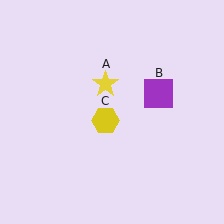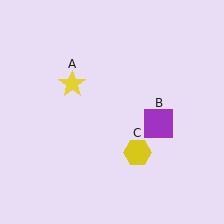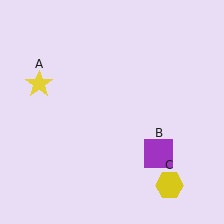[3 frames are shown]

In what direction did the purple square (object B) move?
The purple square (object B) moved down.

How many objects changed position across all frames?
3 objects changed position: yellow star (object A), purple square (object B), yellow hexagon (object C).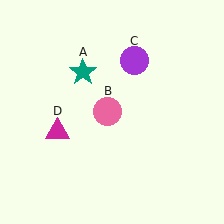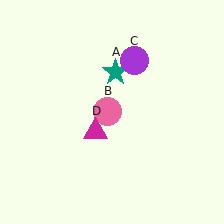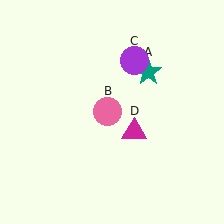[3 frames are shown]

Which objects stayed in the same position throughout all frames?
Pink circle (object B) and purple circle (object C) remained stationary.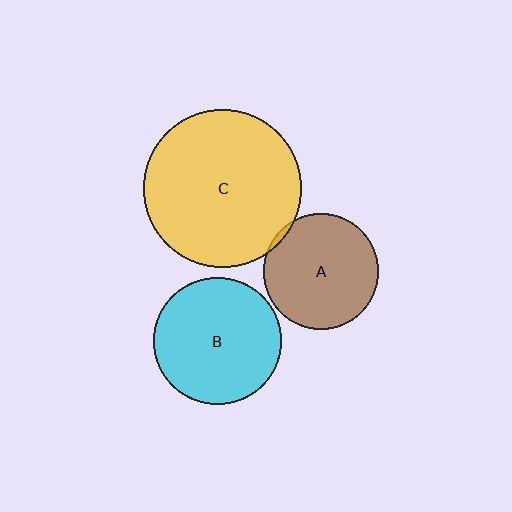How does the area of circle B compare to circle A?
Approximately 1.2 times.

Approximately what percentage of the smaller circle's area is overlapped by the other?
Approximately 5%.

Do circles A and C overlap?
Yes.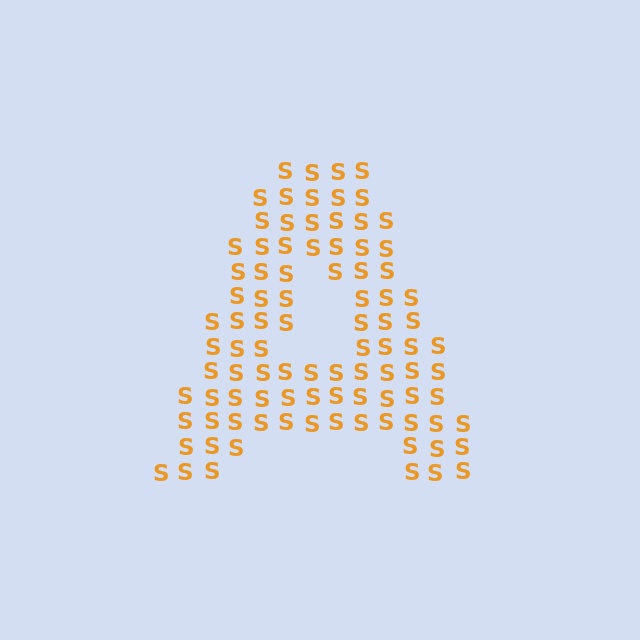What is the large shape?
The large shape is the letter A.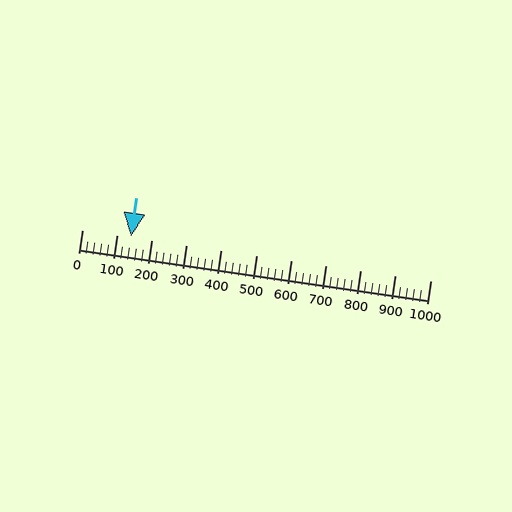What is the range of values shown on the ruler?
The ruler shows values from 0 to 1000.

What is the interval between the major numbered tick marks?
The major tick marks are spaced 100 units apart.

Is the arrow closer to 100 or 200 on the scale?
The arrow is closer to 100.